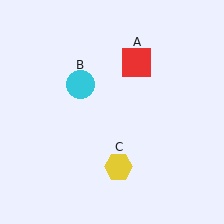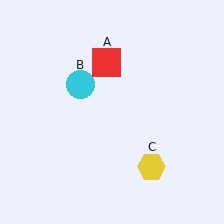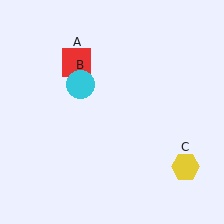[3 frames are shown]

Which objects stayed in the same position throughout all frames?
Cyan circle (object B) remained stationary.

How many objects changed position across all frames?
2 objects changed position: red square (object A), yellow hexagon (object C).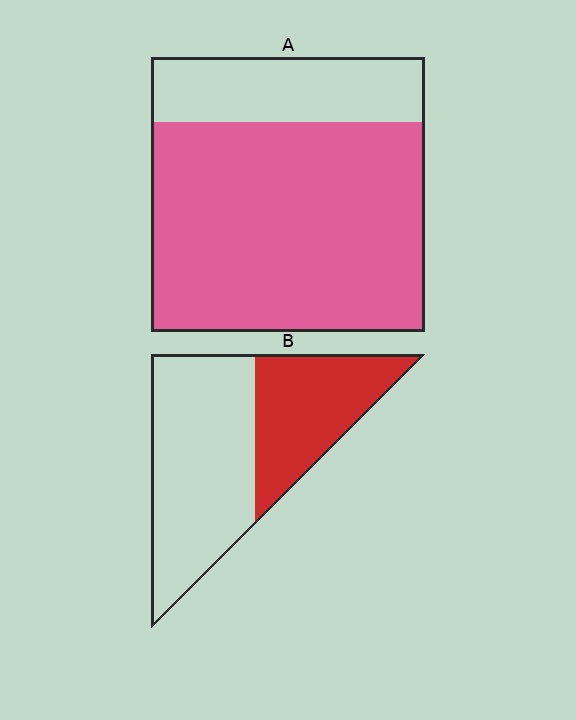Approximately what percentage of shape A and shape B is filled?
A is approximately 75% and B is approximately 40%.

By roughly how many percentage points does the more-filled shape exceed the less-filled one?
By roughly 40 percentage points (A over B).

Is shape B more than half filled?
No.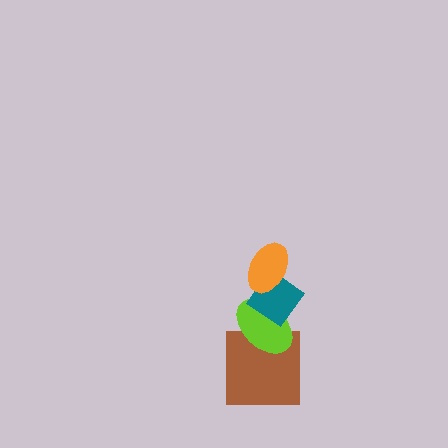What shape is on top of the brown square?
The lime ellipse is on top of the brown square.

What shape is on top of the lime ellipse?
The teal diamond is on top of the lime ellipse.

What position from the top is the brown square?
The brown square is 4th from the top.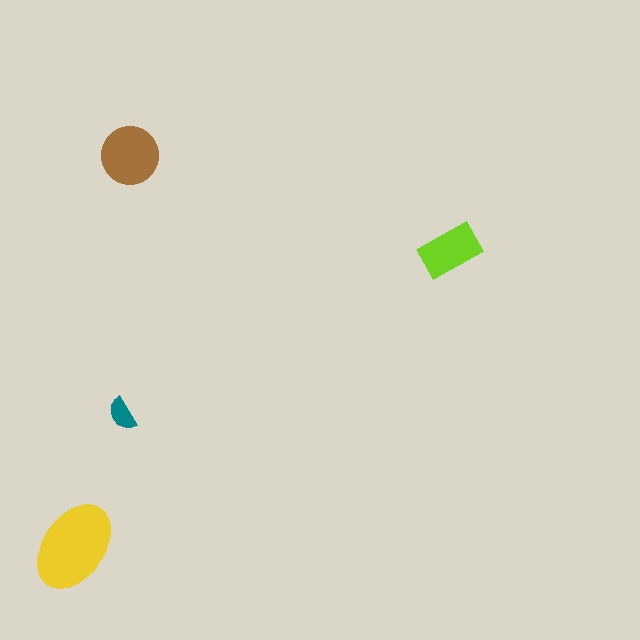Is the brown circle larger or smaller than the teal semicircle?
Larger.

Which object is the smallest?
The teal semicircle.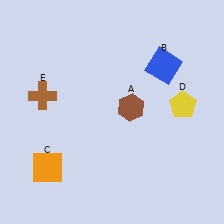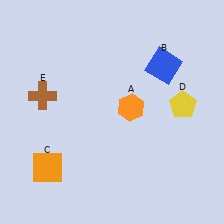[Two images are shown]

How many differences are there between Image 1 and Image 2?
There is 1 difference between the two images.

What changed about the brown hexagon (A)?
In Image 1, A is brown. In Image 2, it changed to orange.